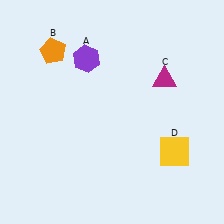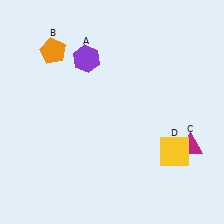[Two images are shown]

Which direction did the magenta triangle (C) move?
The magenta triangle (C) moved down.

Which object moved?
The magenta triangle (C) moved down.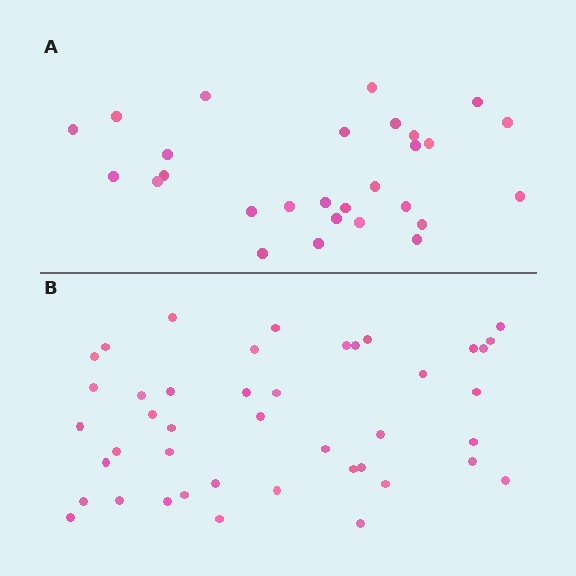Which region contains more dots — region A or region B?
Region B (the bottom region) has more dots.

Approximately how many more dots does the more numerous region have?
Region B has approximately 15 more dots than region A.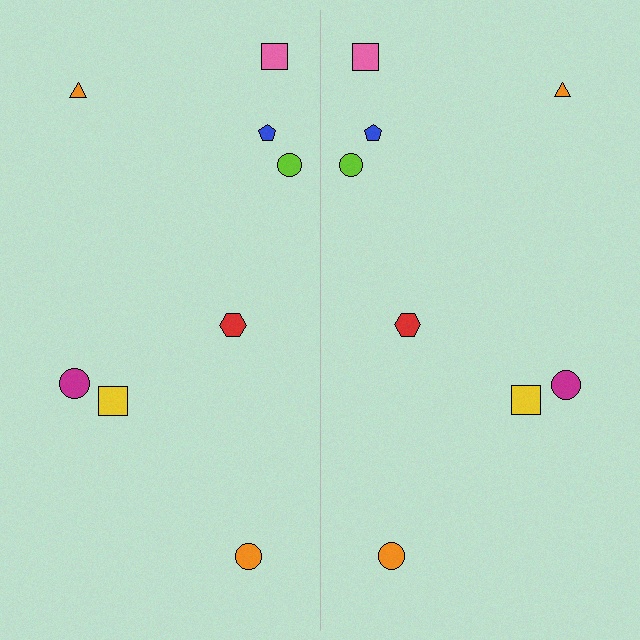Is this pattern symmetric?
Yes, this pattern has bilateral (reflection) symmetry.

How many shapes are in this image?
There are 16 shapes in this image.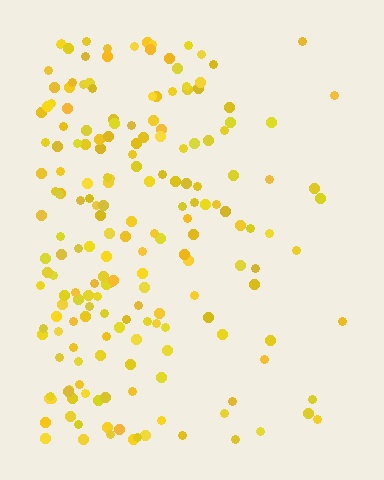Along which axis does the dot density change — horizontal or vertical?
Horizontal.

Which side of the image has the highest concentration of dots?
The left.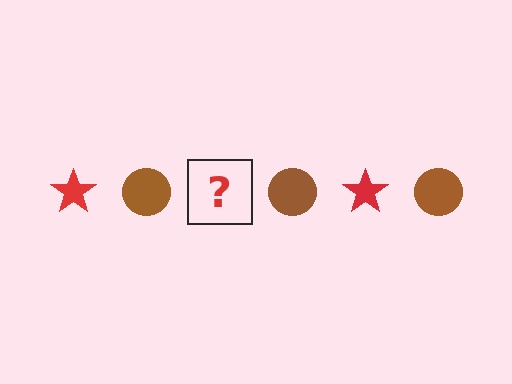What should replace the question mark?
The question mark should be replaced with a red star.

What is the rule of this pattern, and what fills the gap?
The rule is that the pattern alternates between red star and brown circle. The gap should be filled with a red star.